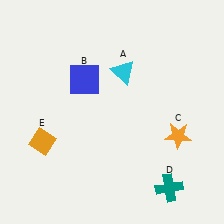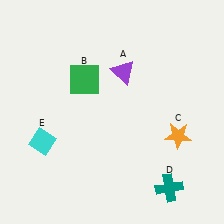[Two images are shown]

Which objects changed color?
A changed from cyan to purple. B changed from blue to green. E changed from orange to cyan.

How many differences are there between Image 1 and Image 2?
There are 3 differences between the two images.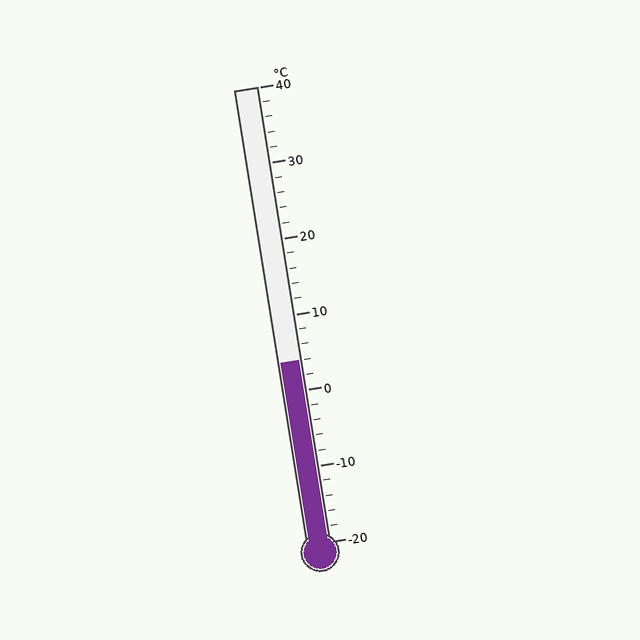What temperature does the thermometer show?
The thermometer shows approximately 4°C.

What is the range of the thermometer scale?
The thermometer scale ranges from -20°C to 40°C.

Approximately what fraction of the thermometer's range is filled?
The thermometer is filled to approximately 40% of its range.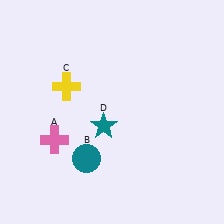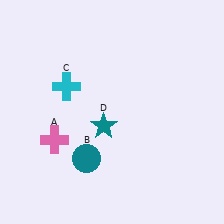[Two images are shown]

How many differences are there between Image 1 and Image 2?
There is 1 difference between the two images.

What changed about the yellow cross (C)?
In Image 1, C is yellow. In Image 2, it changed to cyan.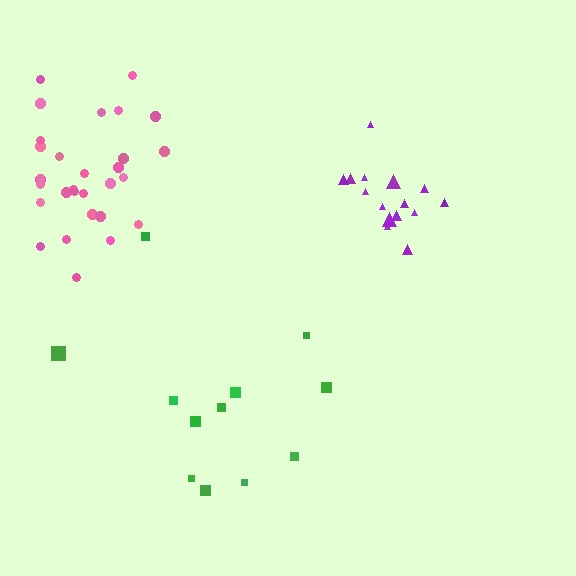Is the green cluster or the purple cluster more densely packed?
Purple.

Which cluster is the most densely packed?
Purple.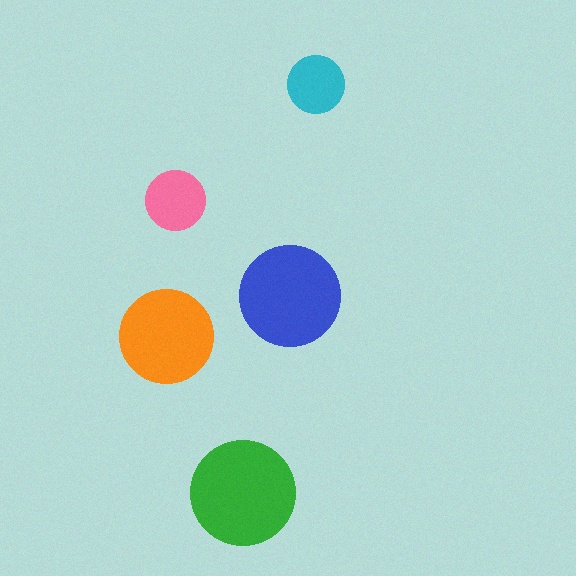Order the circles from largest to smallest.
the green one, the blue one, the orange one, the pink one, the cyan one.